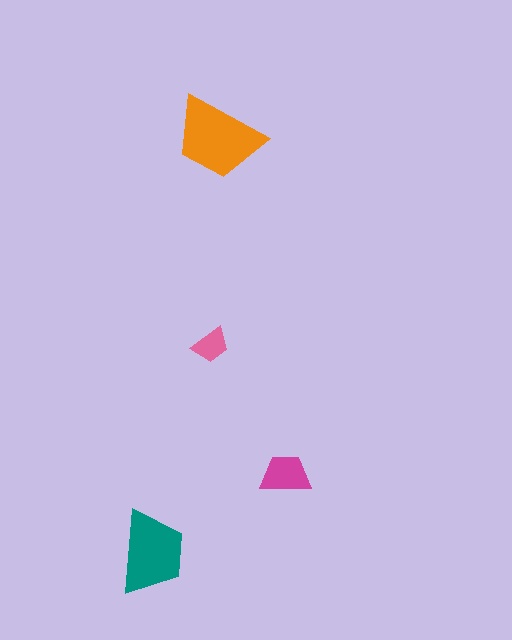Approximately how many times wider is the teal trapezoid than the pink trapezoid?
About 2 times wider.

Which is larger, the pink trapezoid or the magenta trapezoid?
The magenta one.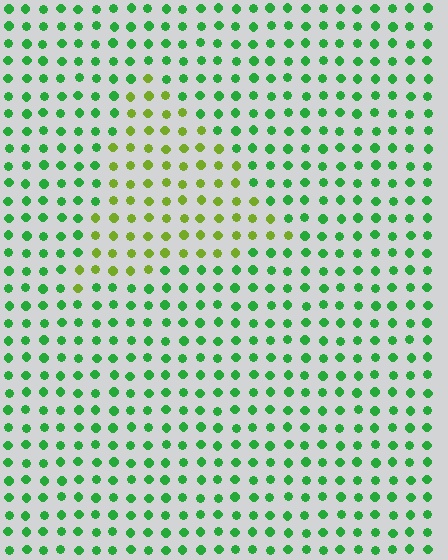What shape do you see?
I see a triangle.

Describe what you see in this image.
The image is filled with small green elements in a uniform arrangement. A triangle-shaped region is visible where the elements are tinted to a slightly different hue, forming a subtle color boundary.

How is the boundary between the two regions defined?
The boundary is defined purely by a slight shift in hue (about 45 degrees). Spacing, size, and orientation are identical on both sides.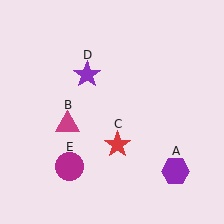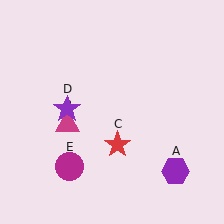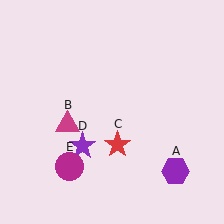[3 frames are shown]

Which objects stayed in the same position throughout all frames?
Purple hexagon (object A) and magenta triangle (object B) and red star (object C) and magenta circle (object E) remained stationary.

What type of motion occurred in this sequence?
The purple star (object D) rotated counterclockwise around the center of the scene.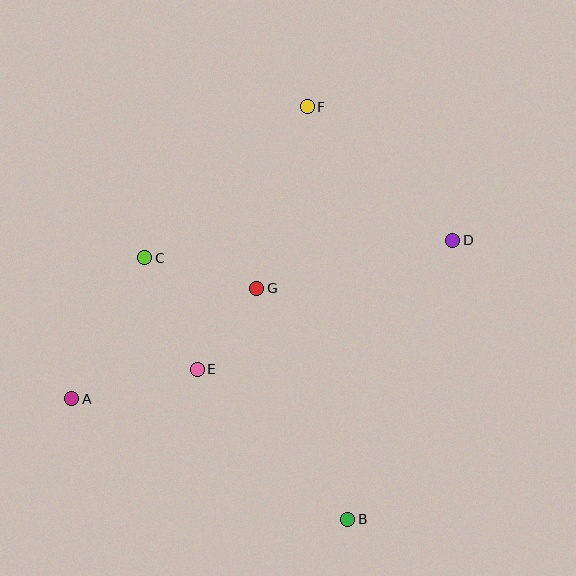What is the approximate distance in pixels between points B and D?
The distance between B and D is approximately 298 pixels.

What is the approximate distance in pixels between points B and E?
The distance between B and E is approximately 213 pixels.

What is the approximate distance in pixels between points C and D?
The distance between C and D is approximately 309 pixels.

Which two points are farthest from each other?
Points B and F are farthest from each other.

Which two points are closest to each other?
Points E and G are closest to each other.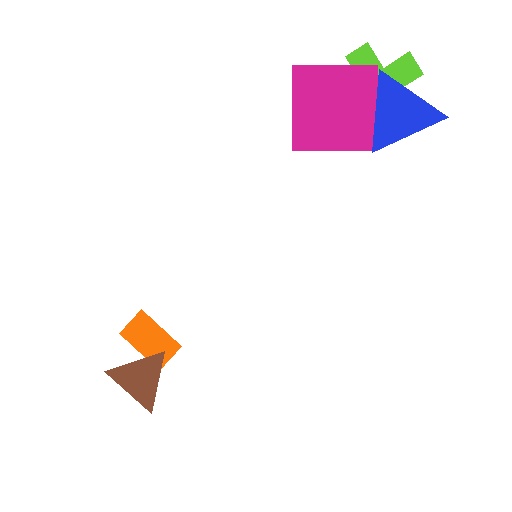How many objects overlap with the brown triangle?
1 object overlaps with the brown triangle.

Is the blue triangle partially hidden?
No, no other shape covers it.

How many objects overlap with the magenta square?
2 objects overlap with the magenta square.